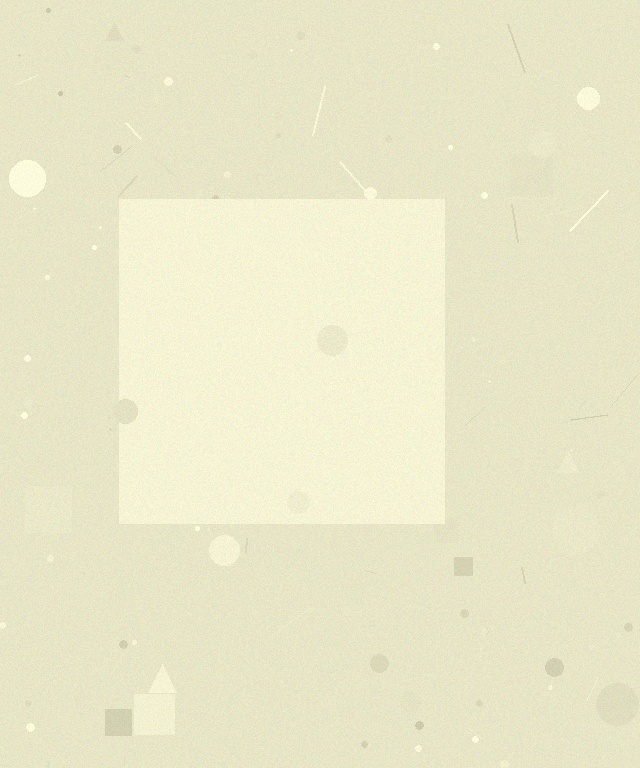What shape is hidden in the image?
A square is hidden in the image.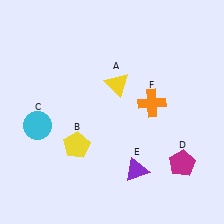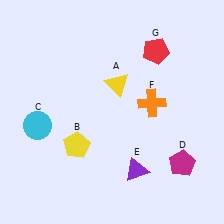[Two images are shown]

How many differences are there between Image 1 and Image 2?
There is 1 difference between the two images.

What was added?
A red pentagon (G) was added in Image 2.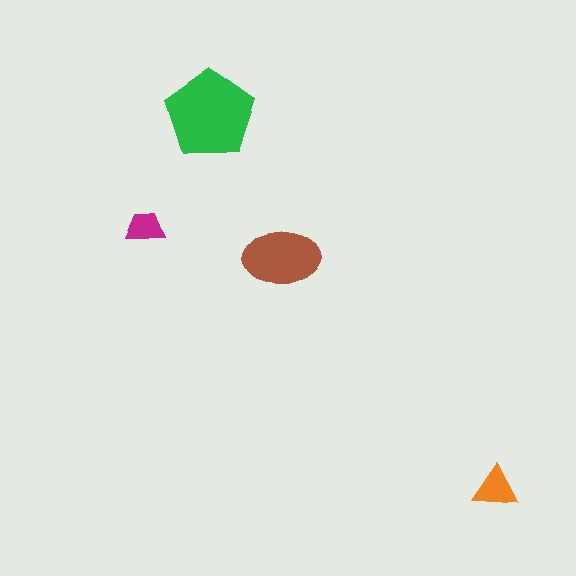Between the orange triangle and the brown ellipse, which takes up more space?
The brown ellipse.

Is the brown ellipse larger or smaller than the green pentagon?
Smaller.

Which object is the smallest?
The magenta trapezoid.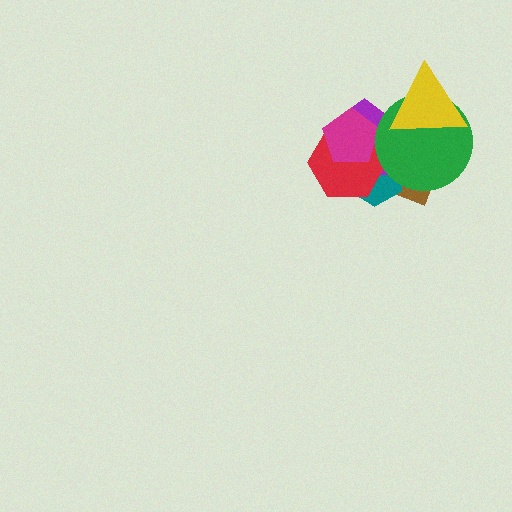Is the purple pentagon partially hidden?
Yes, it is partially covered by another shape.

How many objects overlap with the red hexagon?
4 objects overlap with the red hexagon.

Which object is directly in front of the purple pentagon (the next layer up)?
The red hexagon is directly in front of the purple pentagon.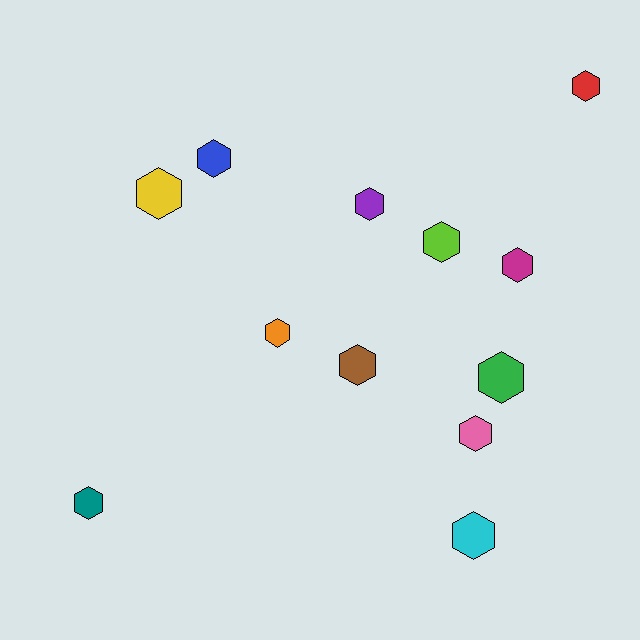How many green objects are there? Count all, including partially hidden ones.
There is 1 green object.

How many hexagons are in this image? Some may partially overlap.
There are 12 hexagons.